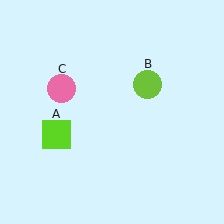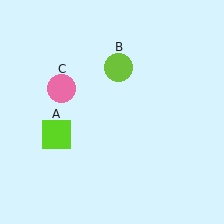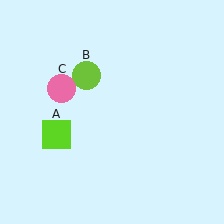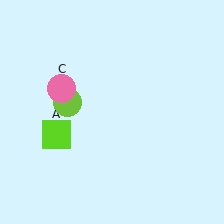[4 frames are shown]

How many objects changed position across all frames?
1 object changed position: lime circle (object B).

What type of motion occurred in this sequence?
The lime circle (object B) rotated counterclockwise around the center of the scene.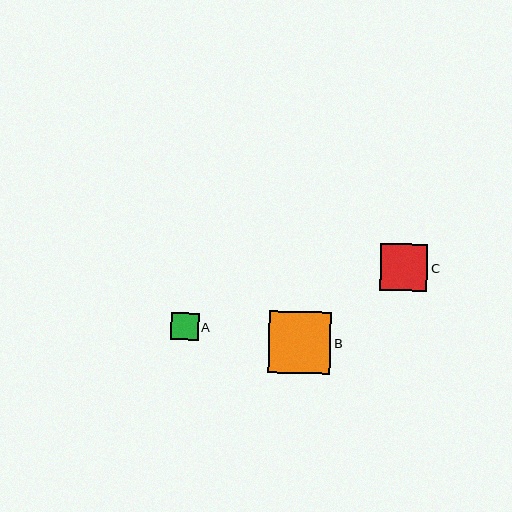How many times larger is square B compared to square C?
Square B is approximately 1.3 times the size of square C.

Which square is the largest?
Square B is the largest with a size of approximately 62 pixels.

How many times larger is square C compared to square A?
Square C is approximately 1.7 times the size of square A.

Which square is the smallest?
Square A is the smallest with a size of approximately 27 pixels.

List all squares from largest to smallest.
From largest to smallest: B, C, A.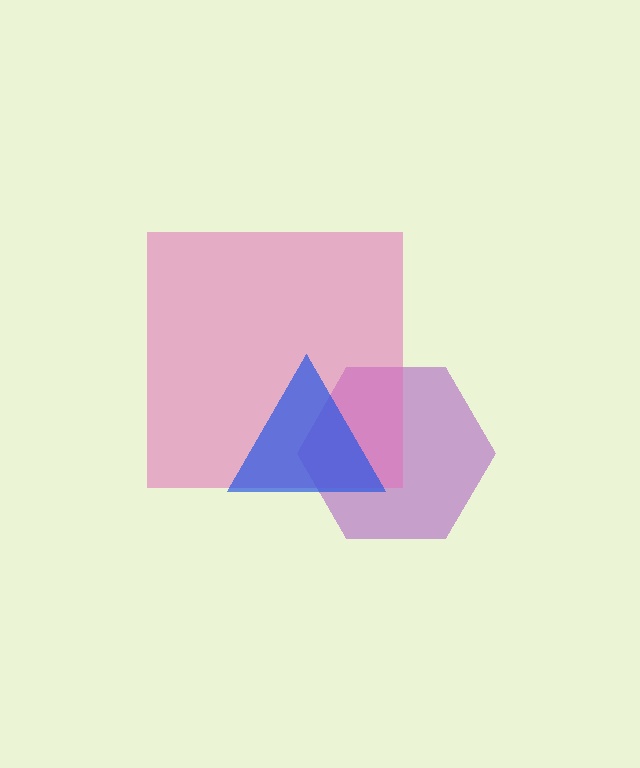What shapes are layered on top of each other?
The layered shapes are: a purple hexagon, a pink square, a blue triangle.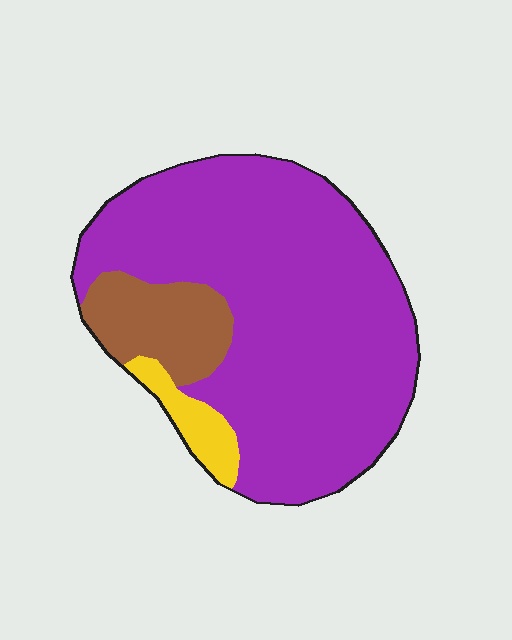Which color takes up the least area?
Yellow, at roughly 5%.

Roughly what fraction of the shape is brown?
Brown takes up about one eighth (1/8) of the shape.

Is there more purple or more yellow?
Purple.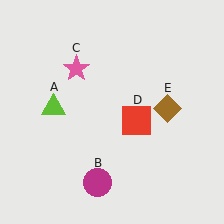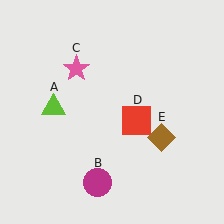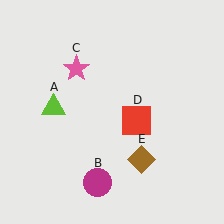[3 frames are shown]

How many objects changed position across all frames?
1 object changed position: brown diamond (object E).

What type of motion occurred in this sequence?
The brown diamond (object E) rotated clockwise around the center of the scene.